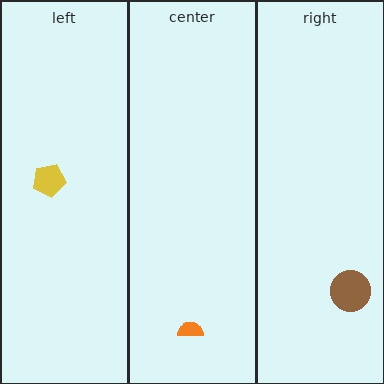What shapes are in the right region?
The brown circle.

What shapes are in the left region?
The yellow pentagon.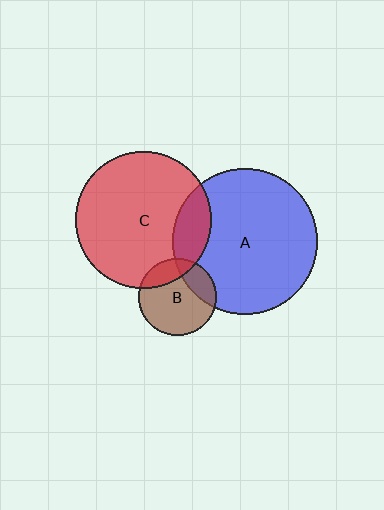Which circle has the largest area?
Circle A (blue).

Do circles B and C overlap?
Yes.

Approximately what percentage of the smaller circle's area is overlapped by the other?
Approximately 20%.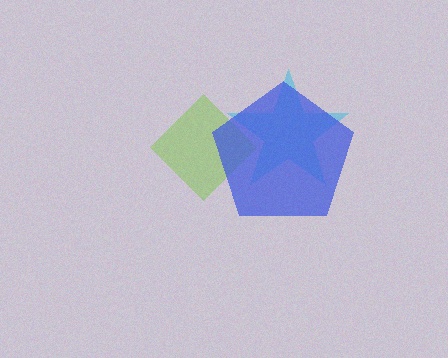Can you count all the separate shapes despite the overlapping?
Yes, there are 3 separate shapes.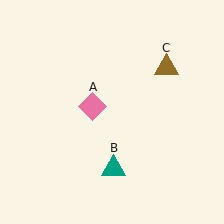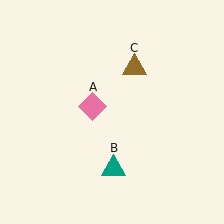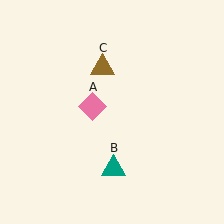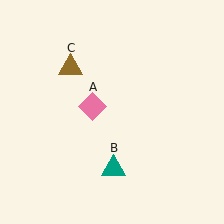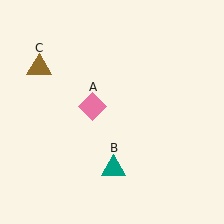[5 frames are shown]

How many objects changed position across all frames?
1 object changed position: brown triangle (object C).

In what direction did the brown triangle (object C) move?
The brown triangle (object C) moved left.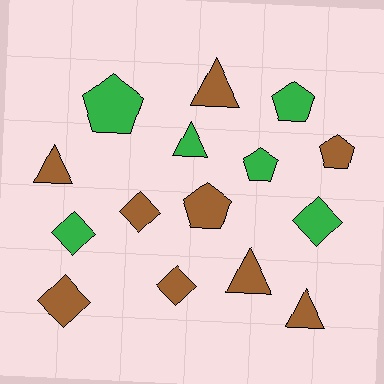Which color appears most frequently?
Brown, with 9 objects.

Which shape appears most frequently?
Diamond, with 5 objects.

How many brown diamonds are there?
There are 3 brown diamonds.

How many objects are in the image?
There are 15 objects.